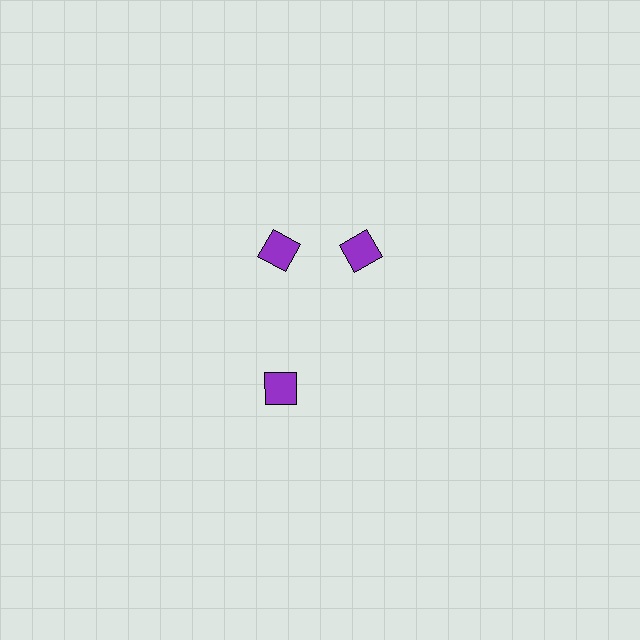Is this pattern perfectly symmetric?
No. The 3 purple diamonds are arranged in a ring, but one element near the 3 o'clock position is rotated out of alignment along the ring, breaking the 3-fold rotational symmetry.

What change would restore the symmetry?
The symmetry would be restored by rotating it back into even spacing with its neighbors so that all 3 diamonds sit at equal angles and equal distance from the center.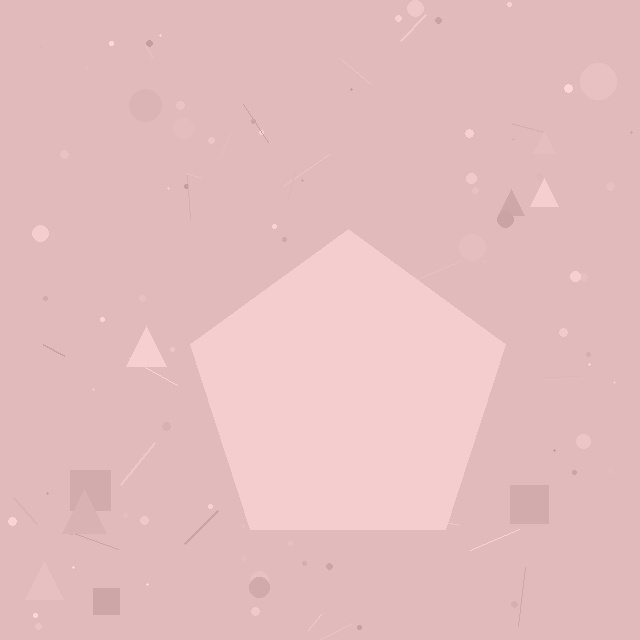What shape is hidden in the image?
A pentagon is hidden in the image.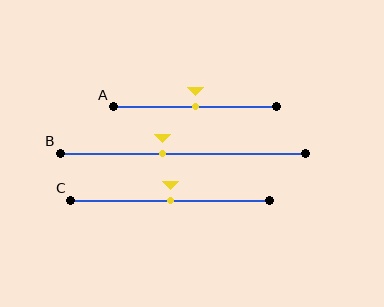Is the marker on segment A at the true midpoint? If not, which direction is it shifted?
Yes, the marker on segment A is at the true midpoint.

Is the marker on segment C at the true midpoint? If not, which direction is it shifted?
Yes, the marker on segment C is at the true midpoint.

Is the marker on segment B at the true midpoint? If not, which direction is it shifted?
No, the marker on segment B is shifted to the left by about 8% of the segment length.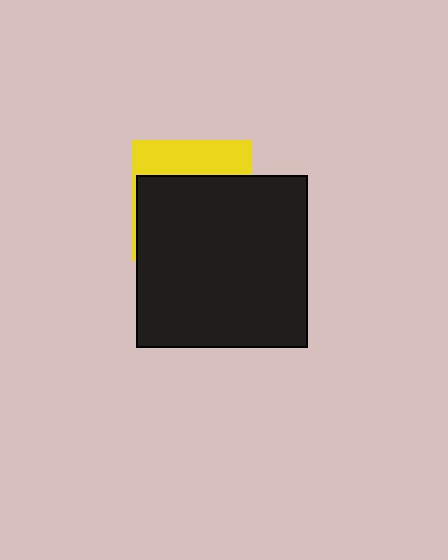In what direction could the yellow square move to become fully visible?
The yellow square could move up. That would shift it out from behind the black square entirely.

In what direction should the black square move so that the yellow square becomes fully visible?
The black square should move down. That is the shortest direction to clear the overlap and leave the yellow square fully visible.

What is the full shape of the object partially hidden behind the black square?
The partially hidden object is a yellow square.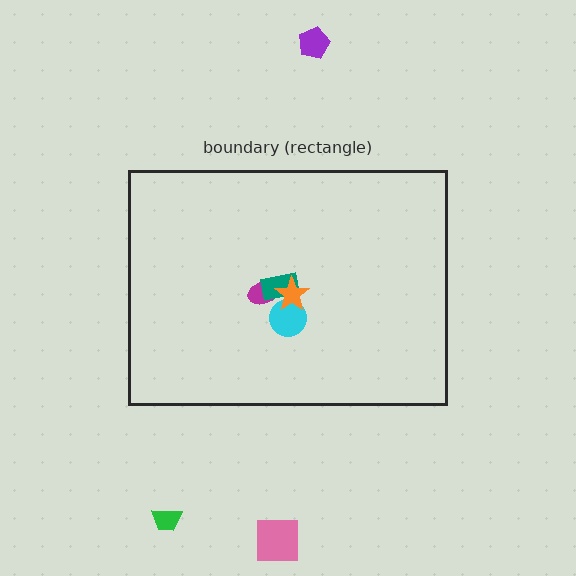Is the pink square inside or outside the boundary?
Outside.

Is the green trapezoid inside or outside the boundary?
Outside.